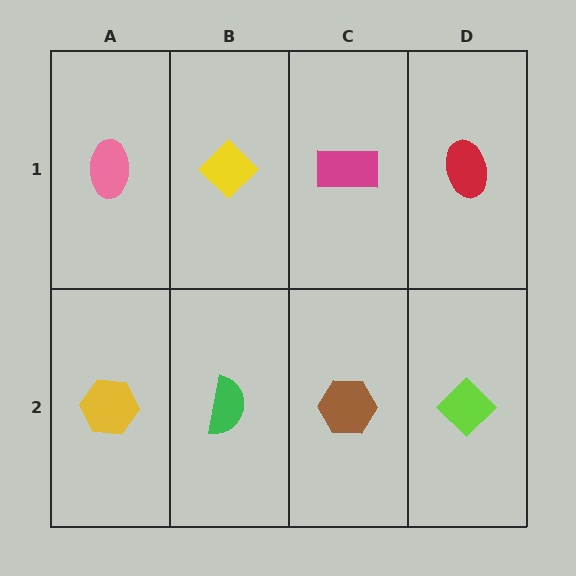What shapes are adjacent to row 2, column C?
A magenta rectangle (row 1, column C), a green semicircle (row 2, column B), a lime diamond (row 2, column D).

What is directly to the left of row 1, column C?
A yellow diamond.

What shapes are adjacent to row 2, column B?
A yellow diamond (row 1, column B), a yellow hexagon (row 2, column A), a brown hexagon (row 2, column C).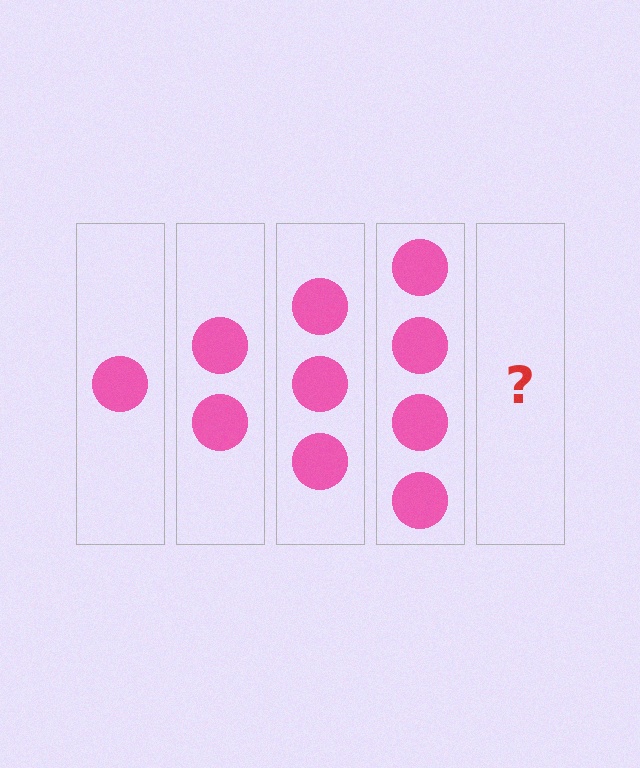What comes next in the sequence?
The next element should be 5 circles.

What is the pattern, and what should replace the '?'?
The pattern is that each step adds one more circle. The '?' should be 5 circles.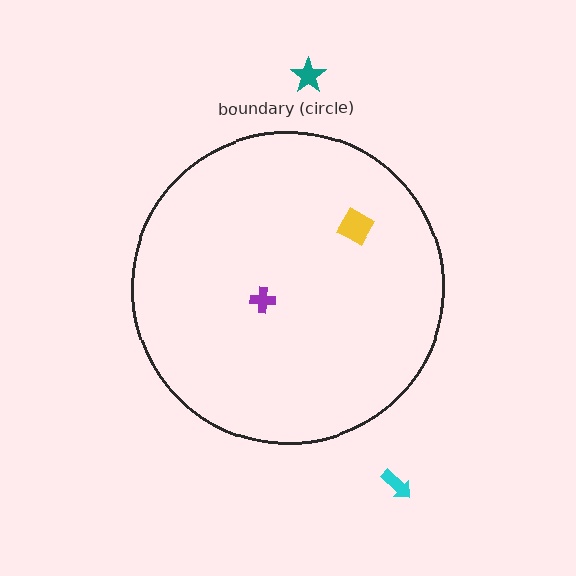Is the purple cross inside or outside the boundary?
Inside.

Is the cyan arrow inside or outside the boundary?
Outside.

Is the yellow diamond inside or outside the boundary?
Inside.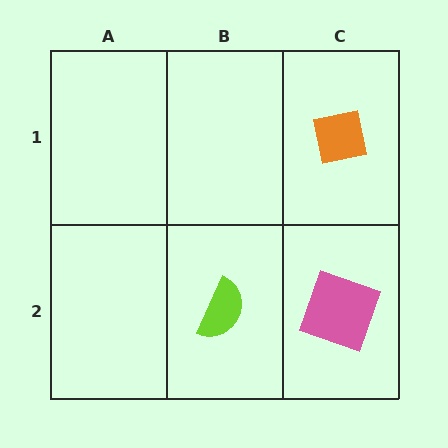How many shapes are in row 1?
1 shape.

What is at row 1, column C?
An orange square.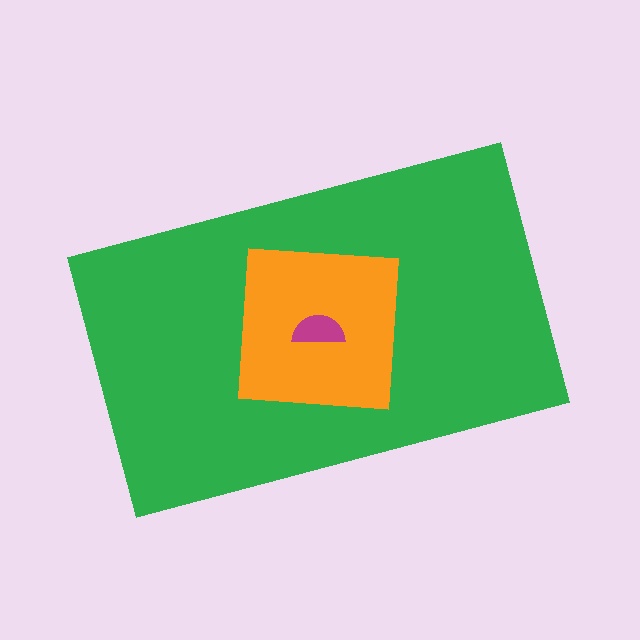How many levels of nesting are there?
3.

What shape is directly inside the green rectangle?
The orange square.